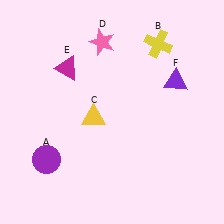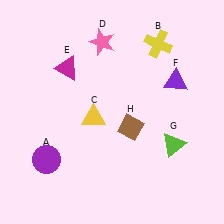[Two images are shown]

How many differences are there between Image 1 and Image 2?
There are 2 differences between the two images.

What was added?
A lime triangle (G), a brown diamond (H) were added in Image 2.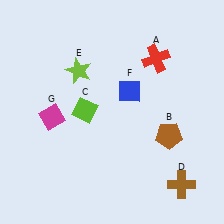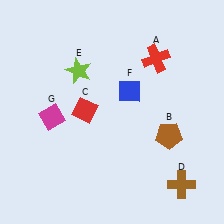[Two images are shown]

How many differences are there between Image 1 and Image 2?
There is 1 difference between the two images.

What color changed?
The diamond (C) changed from lime in Image 1 to red in Image 2.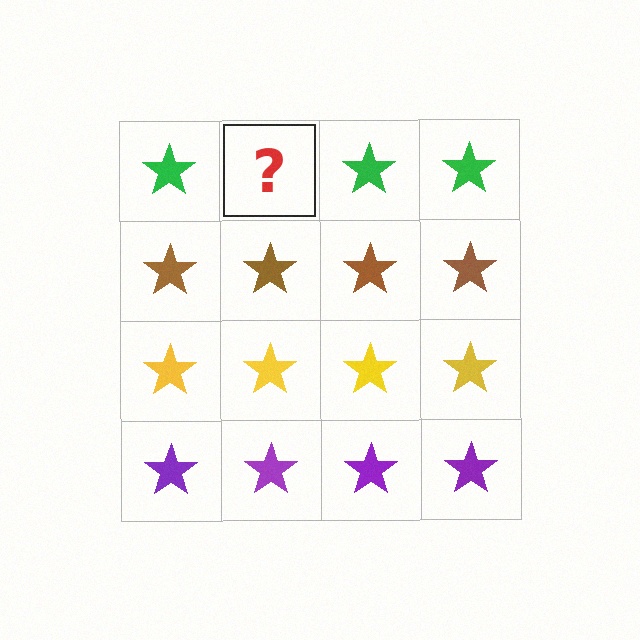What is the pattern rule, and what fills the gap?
The rule is that each row has a consistent color. The gap should be filled with a green star.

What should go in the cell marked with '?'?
The missing cell should contain a green star.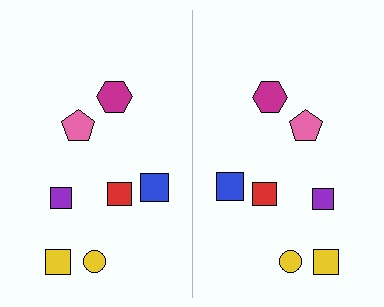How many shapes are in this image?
There are 14 shapes in this image.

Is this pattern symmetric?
Yes, this pattern has bilateral (reflection) symmetry.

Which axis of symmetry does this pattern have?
The pattern has a vertical axis of symmetry running through the center of the image.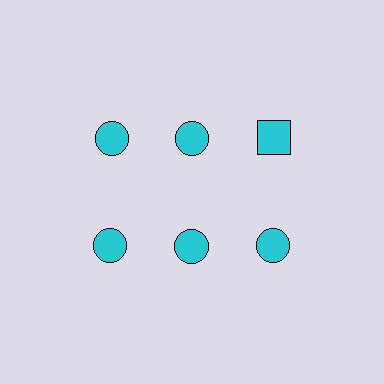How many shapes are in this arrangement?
There are 6 shapes arranged in a grid pattern.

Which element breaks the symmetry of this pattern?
The cyan square in the top row, center column breaks the symmetry. All other shapes are cyan circles.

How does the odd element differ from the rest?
It has a different shape: square instead of circle.